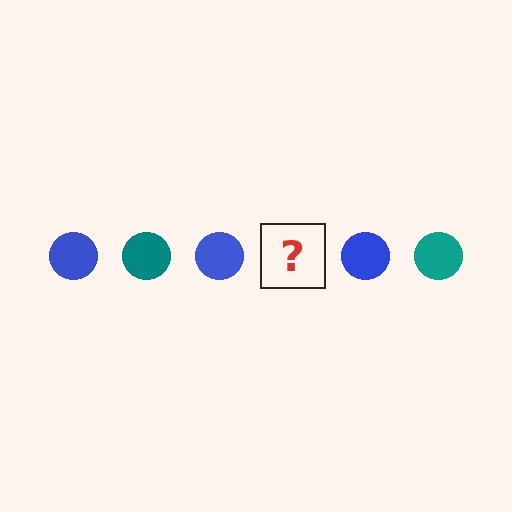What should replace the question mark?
The question mark should be replaced with a teal circle.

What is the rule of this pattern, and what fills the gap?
The rule is that the pattern cycles through blue, teal circles. The gap should be filled with a teal circle.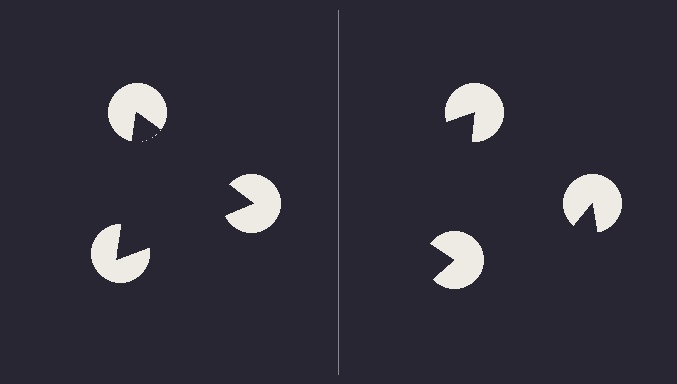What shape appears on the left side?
An illusory triangle.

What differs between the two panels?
The pac-man discs are positioned identically on both sides; only the wedge orientations differ. On the left they align to a triangle; on the right they are misaligned.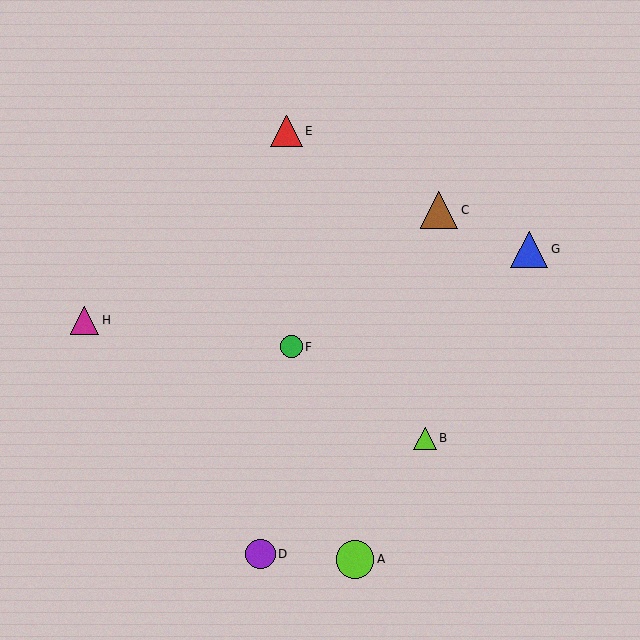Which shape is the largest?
The brown triangle (labeled C) is the largest.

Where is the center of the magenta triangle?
The center of the magenta triangle is at (84, 320).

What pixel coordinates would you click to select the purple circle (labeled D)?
Click at (260, 554) to select the purple circle D.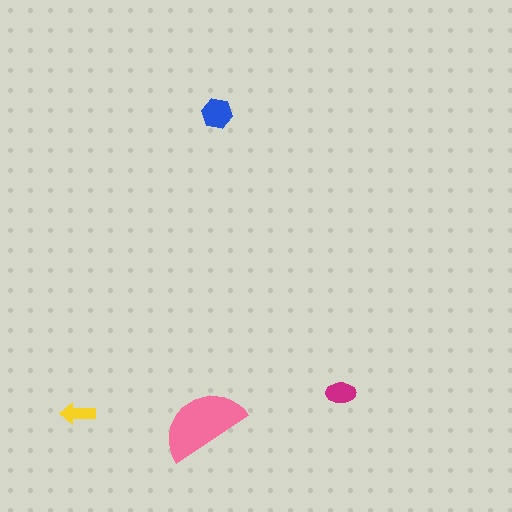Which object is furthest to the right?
The magenta ellipse is rightmost.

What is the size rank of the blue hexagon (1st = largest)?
2nd.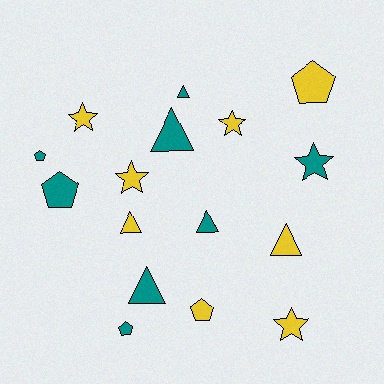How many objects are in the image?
There are 16 objects.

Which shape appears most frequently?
Triangle, with 6 objects.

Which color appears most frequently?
Teal, with 8 objects.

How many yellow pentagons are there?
There are 2 yellow pentagons.